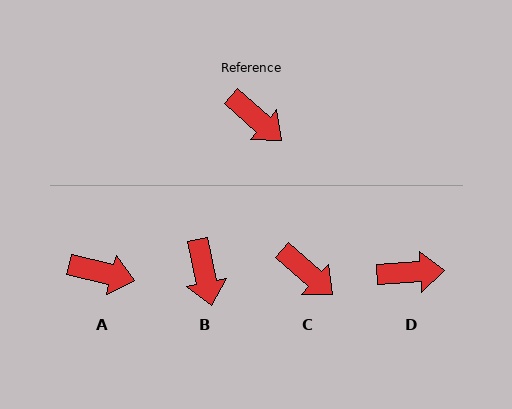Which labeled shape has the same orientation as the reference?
C.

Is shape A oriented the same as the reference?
No, it is off by about 28 degrees.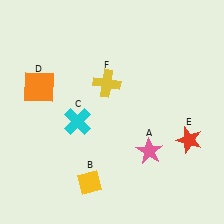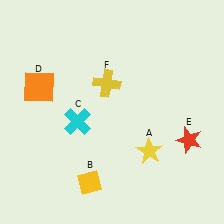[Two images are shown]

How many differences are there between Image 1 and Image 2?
There is 1 difference between the two images.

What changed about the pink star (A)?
In Image 1, A is pink. In Image 2, it changed to yellow.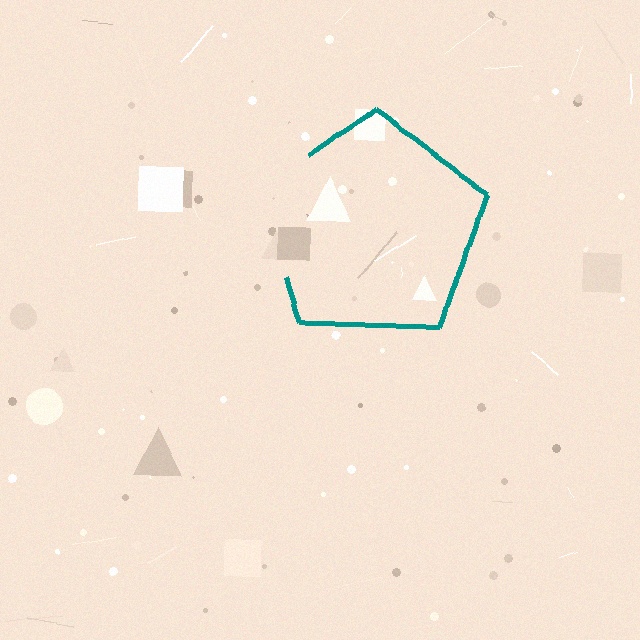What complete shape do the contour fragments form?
The contour fragments form a pentagon.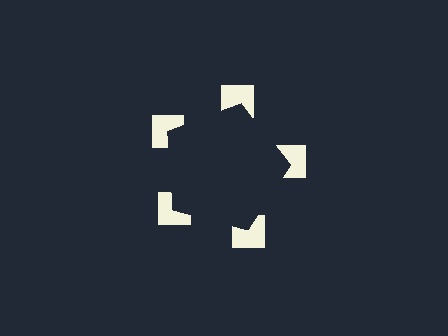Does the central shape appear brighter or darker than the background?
It typically appears slightly darker than the background, even though no actual brightness change is drawn.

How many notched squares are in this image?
There are 5 — one at each vertex of the illusory pentagon.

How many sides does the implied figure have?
5 sides.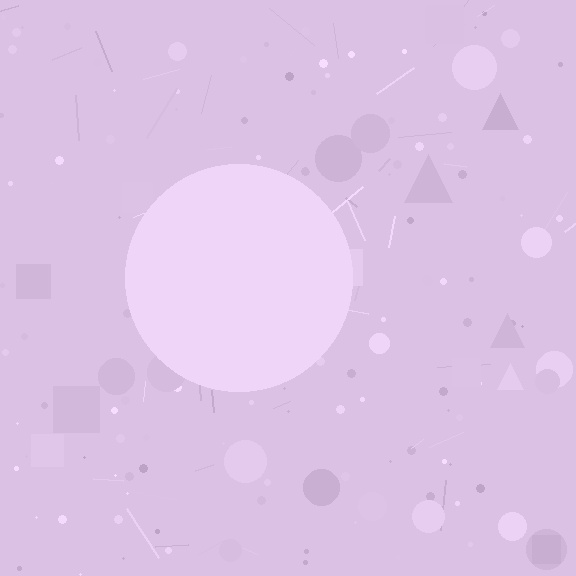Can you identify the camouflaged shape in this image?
The camouflaged shape is a circle.